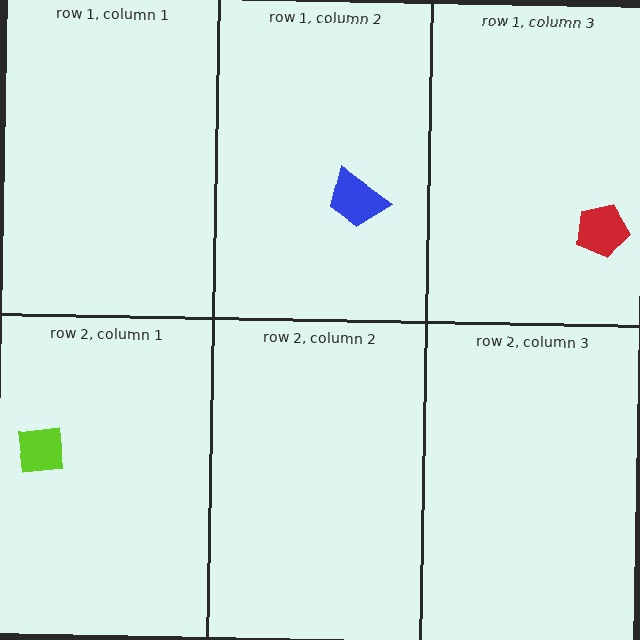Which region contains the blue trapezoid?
The row 1, column 2 region.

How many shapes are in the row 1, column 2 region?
1.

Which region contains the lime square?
The row 2, column 1 region.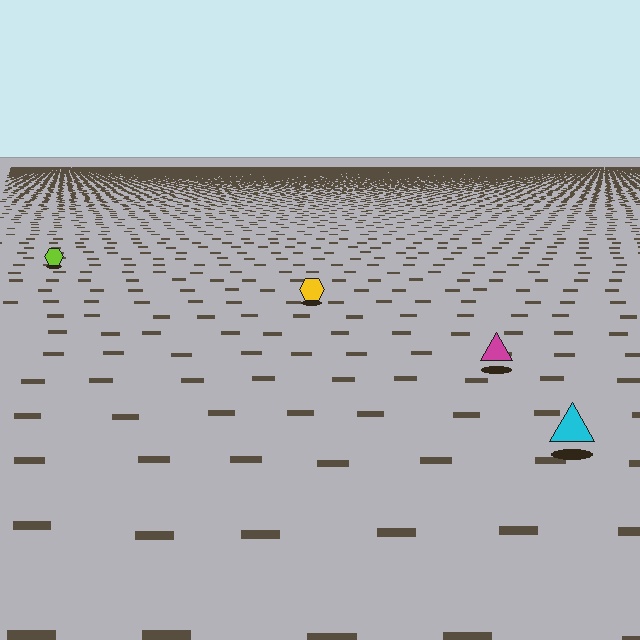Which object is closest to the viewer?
The cyan triangle is closest. The texture marks near it are larger and more spread out.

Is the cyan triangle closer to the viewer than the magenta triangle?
Yes. The cyan triangle is closer — you can tell from the texture gradient: the ground texture is coarser near it.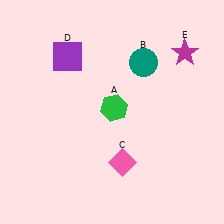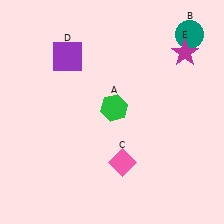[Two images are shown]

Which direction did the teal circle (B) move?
The teal circle (B) moved right.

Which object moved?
The teal circle (B) moved right.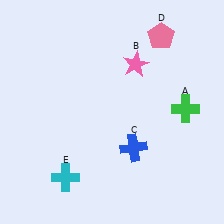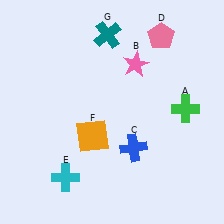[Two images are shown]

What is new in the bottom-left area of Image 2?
An orange square (F) was added in the bottom-left area of Image 2.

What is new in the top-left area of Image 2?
A teal cross (G) was added in the top-left area of Image 2.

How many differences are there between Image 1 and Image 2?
There are 2 differences between the two images.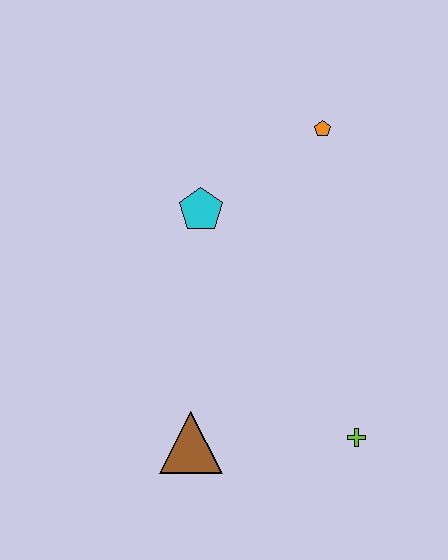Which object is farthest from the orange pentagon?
The brown triangle is farthest from the orange pentagon.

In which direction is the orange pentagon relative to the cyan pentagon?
The orange pentagon is to the right of the cyan pentagon.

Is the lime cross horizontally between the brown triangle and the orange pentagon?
No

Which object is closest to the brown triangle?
The lime cross is closest to the brown triangle.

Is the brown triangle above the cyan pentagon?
No